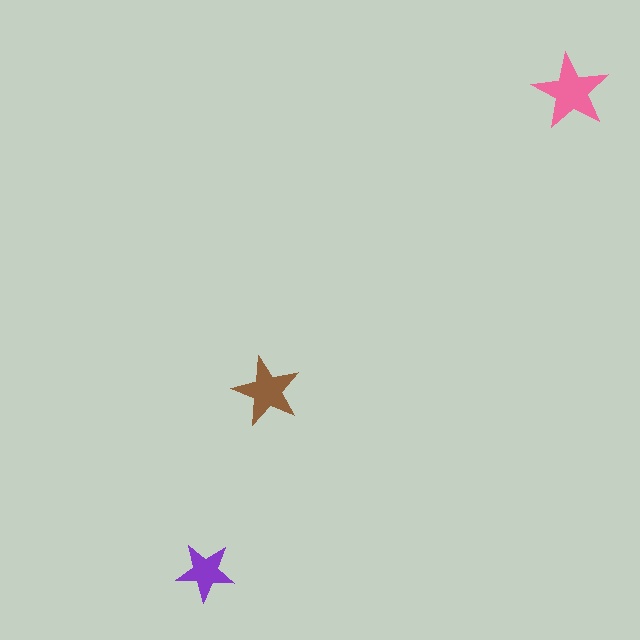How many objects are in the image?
There are 3 objects in the image.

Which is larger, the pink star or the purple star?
The pink one.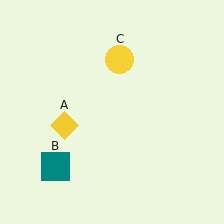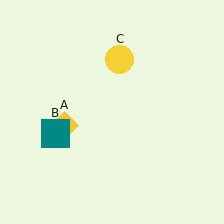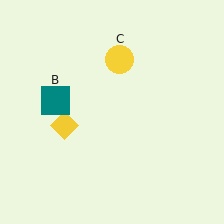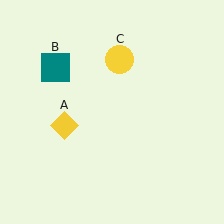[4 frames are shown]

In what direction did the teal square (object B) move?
The teal square (object B) moved up.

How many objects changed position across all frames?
1 object changed position: teal square (object B).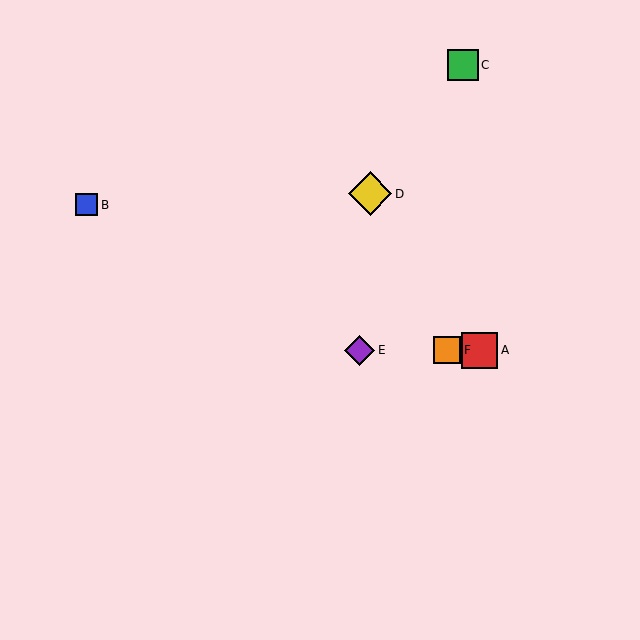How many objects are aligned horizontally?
3 objects (A, E, F) are aligned horizontally.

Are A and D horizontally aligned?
No, A is at y≈350 and D is at y≈194.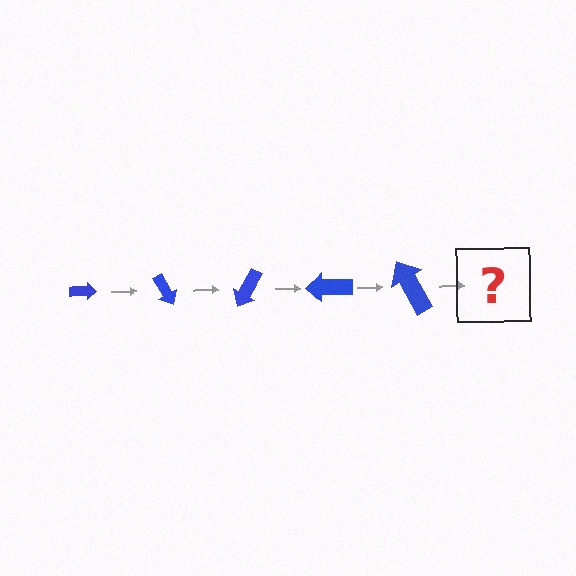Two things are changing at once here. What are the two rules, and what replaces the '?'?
The two rules are that the arrow grows larger each step and it rotates 60 degrees each step. The '?' should be an arrow, larger than the previous one and rotated 300 degrees from the start.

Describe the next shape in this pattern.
It should be an arrow, larger than the previous one and rotated 300 degrees from the start.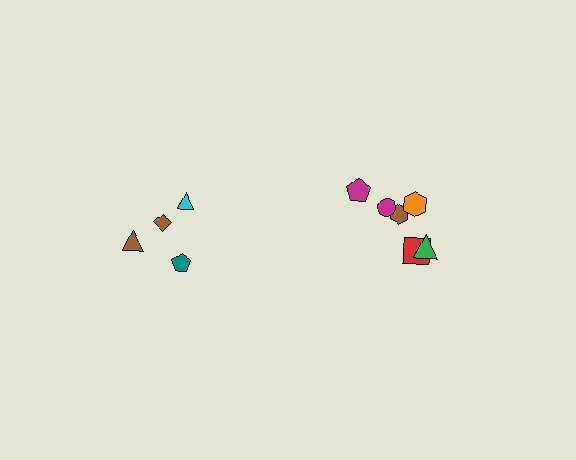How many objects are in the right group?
There are 6 objects.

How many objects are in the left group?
There are 4 objects.